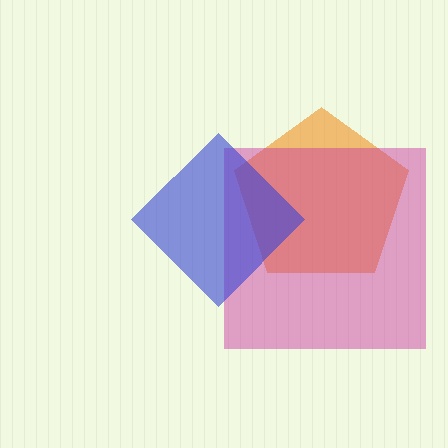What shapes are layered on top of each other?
The layered shapes are: an orange pentagon, a magenta square, a blue diamond.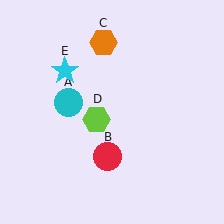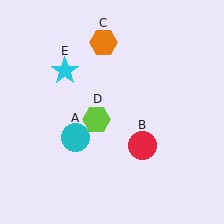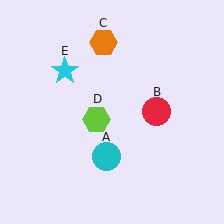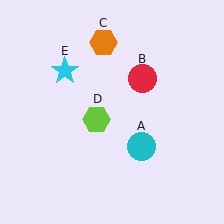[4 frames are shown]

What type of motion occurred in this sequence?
The cyan circle (object A), red circle (object B) rotated counterclockwise around the center of the scene.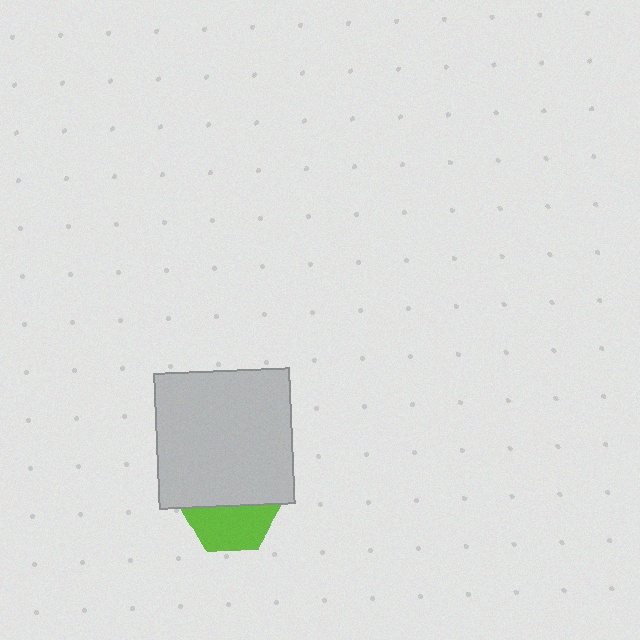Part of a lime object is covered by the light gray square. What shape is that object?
It is a hexagon.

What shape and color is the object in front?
The object in front is a light gray square.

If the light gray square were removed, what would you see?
You would see the complete lime hexagon.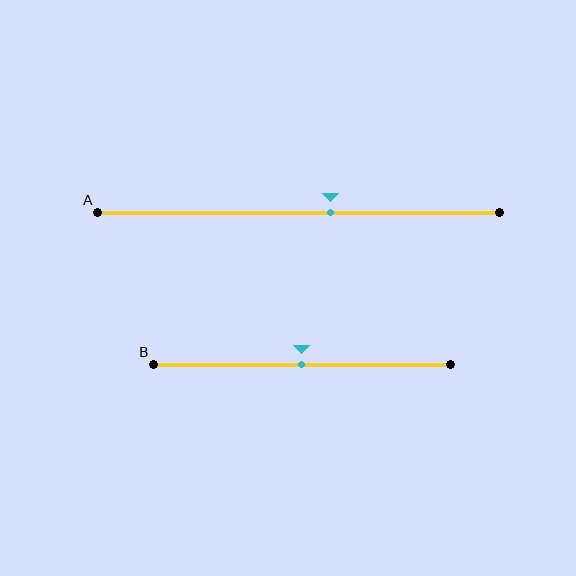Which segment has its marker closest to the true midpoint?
Segment B has its marker closest to the true midpoint.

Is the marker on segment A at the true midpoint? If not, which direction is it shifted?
No, the marker on segment A is shifted to the right by about 8% of the segment length.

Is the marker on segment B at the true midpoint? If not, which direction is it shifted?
Yes, the marker on segment B is at the true midpoint.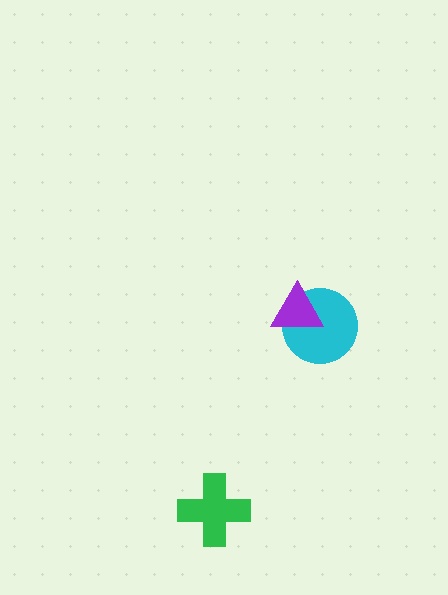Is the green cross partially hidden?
No, no other shape covers it.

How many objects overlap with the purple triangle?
1 object overlaps with the purple triangle.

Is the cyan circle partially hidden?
Yes, it is partially covered by another shape.